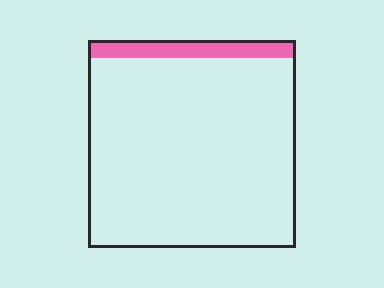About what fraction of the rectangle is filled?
About one tenth (1/10).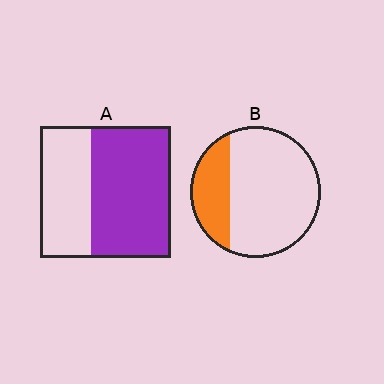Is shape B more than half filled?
No.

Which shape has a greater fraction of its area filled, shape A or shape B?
Shape A.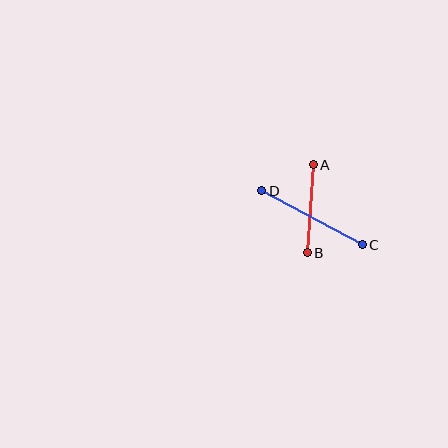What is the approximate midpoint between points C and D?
The midpoint is at approximately (312, 218) pixels.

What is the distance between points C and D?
The distance is approximately 114 pixels.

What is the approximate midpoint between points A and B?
The midpoint is at approximately (310, 209) pixels.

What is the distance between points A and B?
The distance is approximately 88 pixels.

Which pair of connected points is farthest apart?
Points C and D are farthest apart.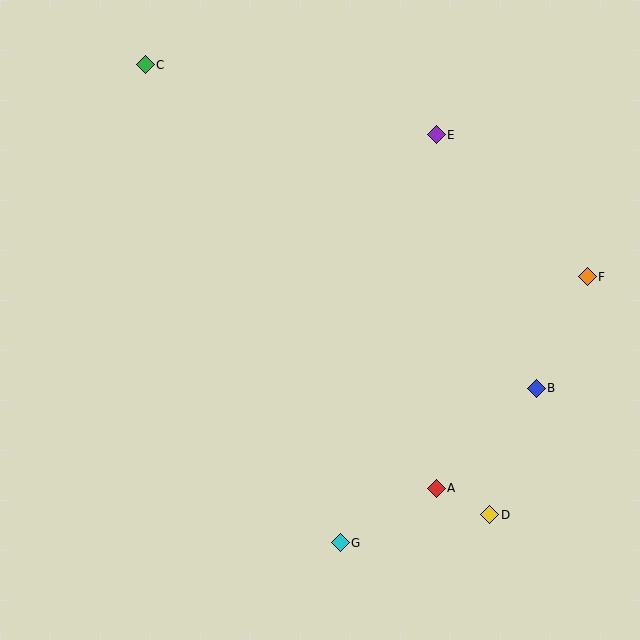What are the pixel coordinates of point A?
Point A is at (436, 488).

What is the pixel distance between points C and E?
The distance between C and E is 299 pixels.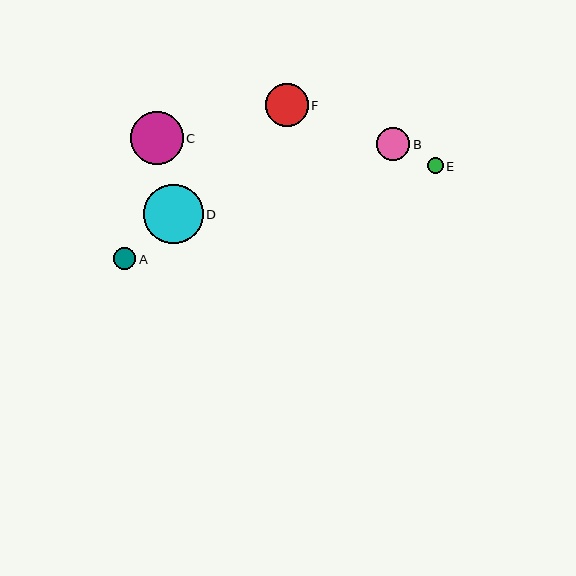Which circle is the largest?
Circle D is the largest with a size of approximately 60 pixels.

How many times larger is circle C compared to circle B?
Circle C is approximately 1.6 times the size of circle B.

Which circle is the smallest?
Circle E is the smallest with a size of approximately 16 pixels.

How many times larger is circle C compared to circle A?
Circle C is approximately 2.4 times the size of circle A.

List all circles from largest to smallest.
From largest to smallest: D, C, F, B, A, E.